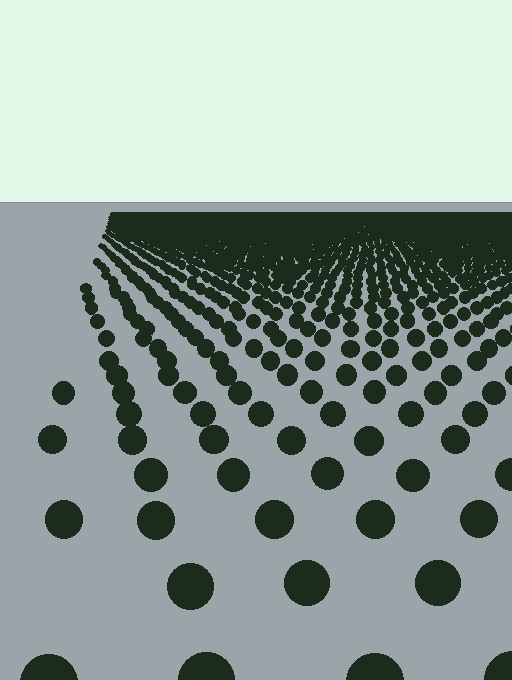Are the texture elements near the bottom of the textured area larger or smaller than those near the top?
Larger. Near the bottom, elements are closer to the viewer and appear at a bigger on-screen size.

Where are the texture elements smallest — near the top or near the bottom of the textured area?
Near the top.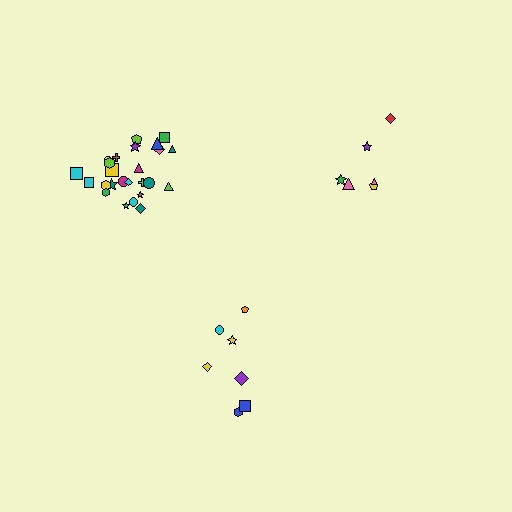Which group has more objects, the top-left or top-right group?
The top-left group.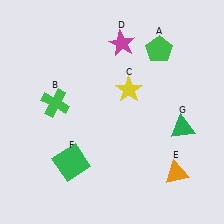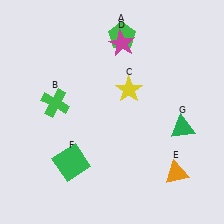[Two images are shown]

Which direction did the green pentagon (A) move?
The green pentagon (A) moved left.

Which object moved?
The green pentagon (A) moved left.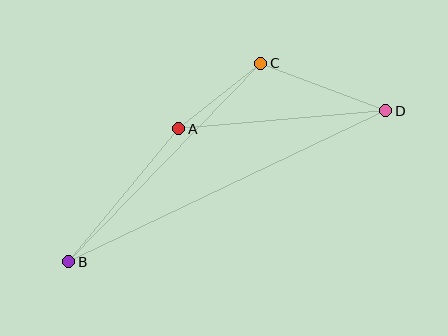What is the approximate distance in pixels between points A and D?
The distance between A and D is approximately 208 pixels.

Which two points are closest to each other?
Points A and C are closest to each other.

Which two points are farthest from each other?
Points B and D are farthest from each other.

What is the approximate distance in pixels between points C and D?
The distance between C and D is approximately 134 pixels.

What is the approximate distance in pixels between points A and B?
The distance between A and B is approximately 172 pixels.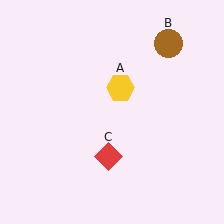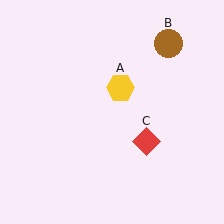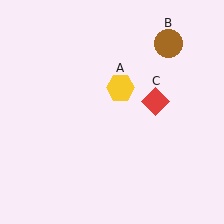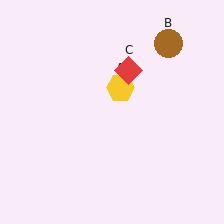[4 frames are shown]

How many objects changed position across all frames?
1 object changed position: red diamond (object C).